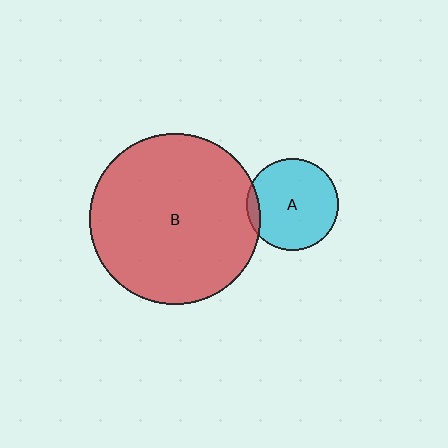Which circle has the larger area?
Circle B (red).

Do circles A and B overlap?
Yes.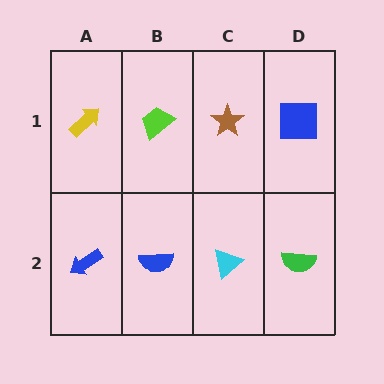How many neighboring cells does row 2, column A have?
2.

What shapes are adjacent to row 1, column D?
A green semicircle (row 2, column D), a brown star (row 1, column C).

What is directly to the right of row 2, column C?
A green semicircle.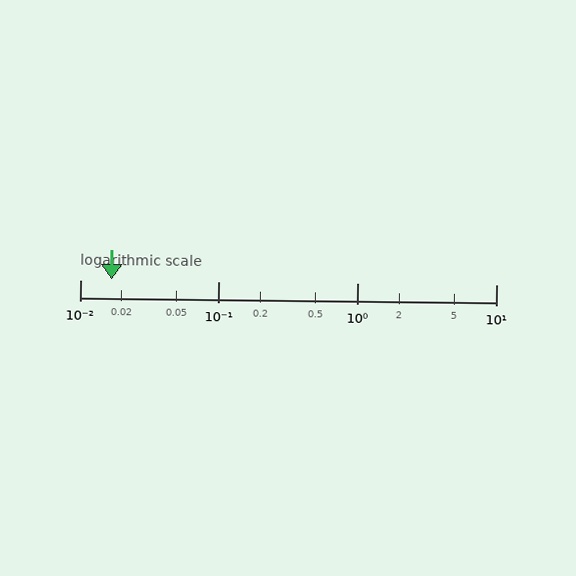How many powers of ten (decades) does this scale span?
The scale spans 3 decades, from 0.01 to 10.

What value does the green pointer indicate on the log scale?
The pointer indicates approximately 0.017.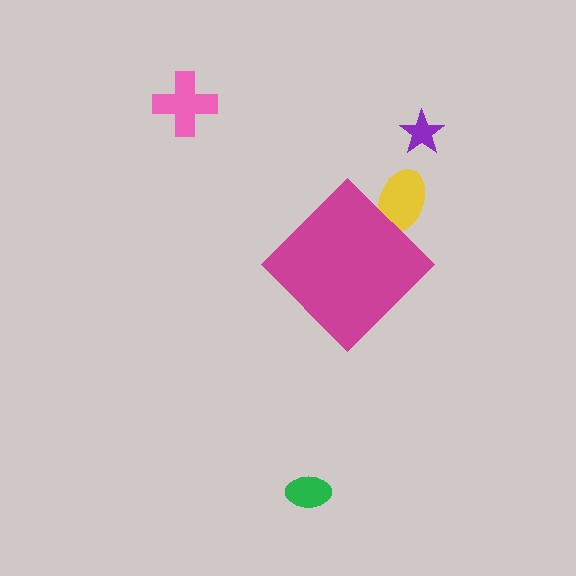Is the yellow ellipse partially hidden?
Yes, the yellow ellipse is partially hidden behind the magenta diamond.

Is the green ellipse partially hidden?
No, the green ellipse is fully visible.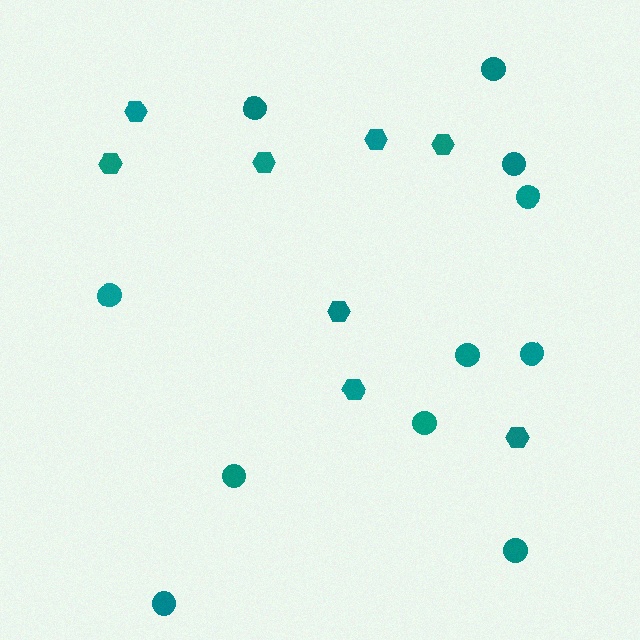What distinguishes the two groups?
There are 2 groups: one group of hexagons (8) and one group of circles (11).